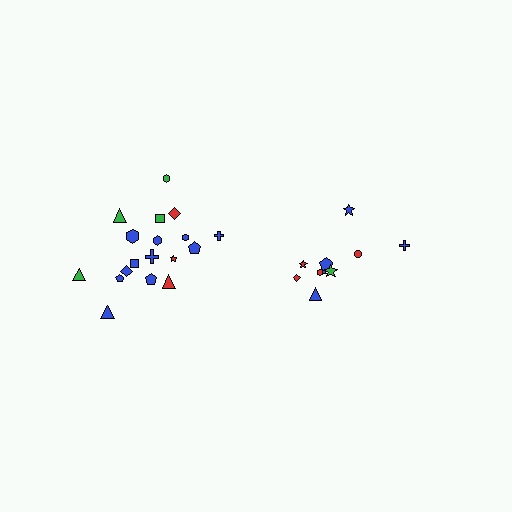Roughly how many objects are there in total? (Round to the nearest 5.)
Roughly 30 objects in total.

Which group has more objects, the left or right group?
The left group.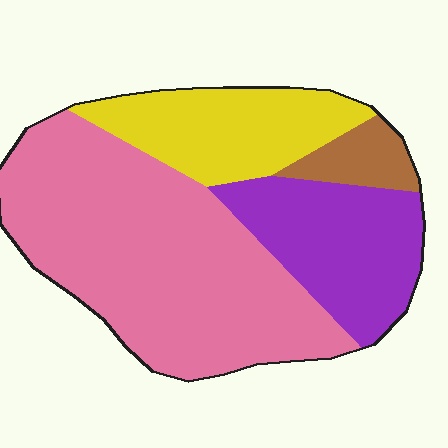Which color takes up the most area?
Pink, at roughly 55%.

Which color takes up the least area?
Brown, at roughly 5%.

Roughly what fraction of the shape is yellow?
Yellow covers roughly 20% of the shape.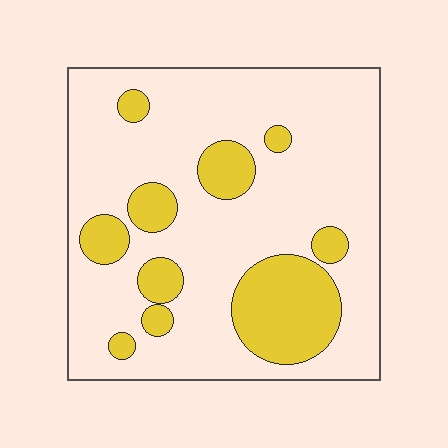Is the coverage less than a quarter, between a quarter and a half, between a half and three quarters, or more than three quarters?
Less than a quarter.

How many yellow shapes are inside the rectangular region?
10.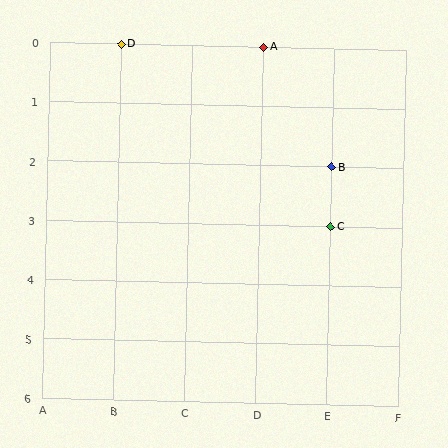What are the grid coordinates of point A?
Point A is at grid coordinates (D, 0).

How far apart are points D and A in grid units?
Points D and A are 2 columns apart.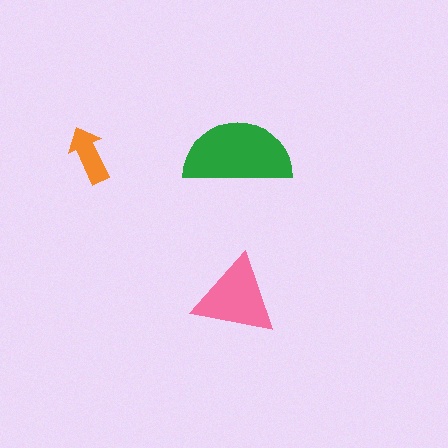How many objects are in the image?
There are 3 objects in the image.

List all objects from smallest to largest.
The orange arrow, the pink triangle, the green semicircle.